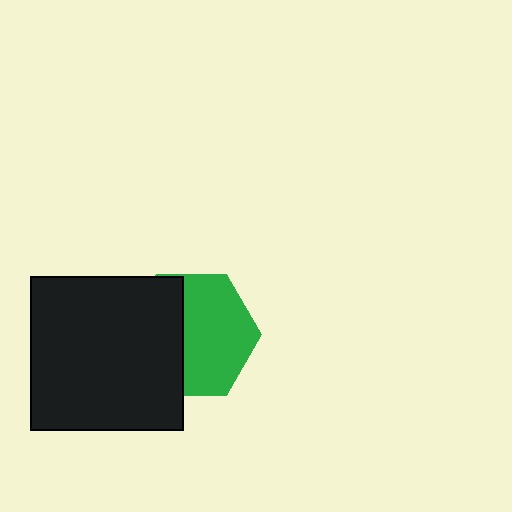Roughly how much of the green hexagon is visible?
About half of it is visible (roughly 58%).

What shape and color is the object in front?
The object in front is a black square.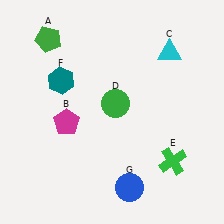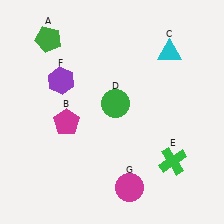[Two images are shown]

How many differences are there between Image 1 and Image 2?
There are 2 differences between the two images.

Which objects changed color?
F changed from teal to purple. G changed from blue to magenta.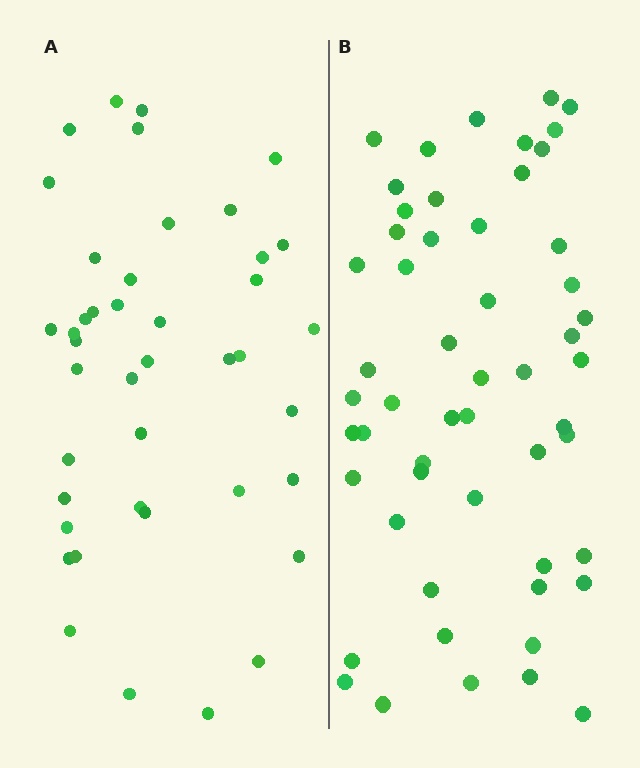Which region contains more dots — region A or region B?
Region B (the right region) has more dots.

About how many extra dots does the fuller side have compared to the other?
Region B has roughly 12 or so more dots than region A.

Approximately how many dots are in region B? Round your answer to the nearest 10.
About 50 dots. (The exact count is 54, which rounds to 50.)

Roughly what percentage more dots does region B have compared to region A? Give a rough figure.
About 30% more.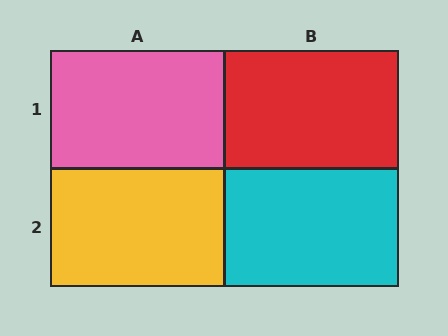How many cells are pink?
1 cell is pink.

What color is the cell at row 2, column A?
Yellow.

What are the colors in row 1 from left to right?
Pink, red.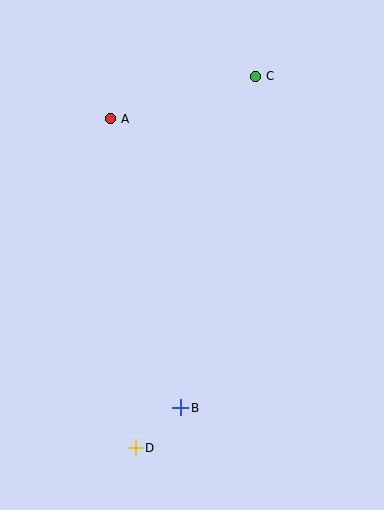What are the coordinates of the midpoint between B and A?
The midpoint between B and A is at (146, 263).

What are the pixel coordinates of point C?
Point C is at (256, 76).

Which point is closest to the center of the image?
Point B at (181, 408) is closest to the center.